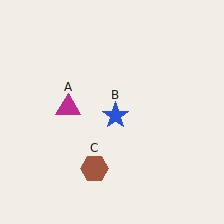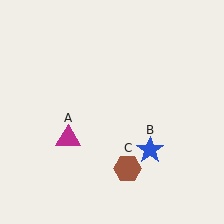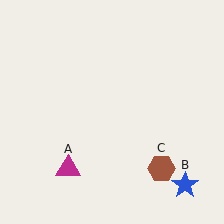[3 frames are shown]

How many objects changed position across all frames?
3 objects changed position: magenta triangle (object A), blue star (object B), brown hexagon (object C).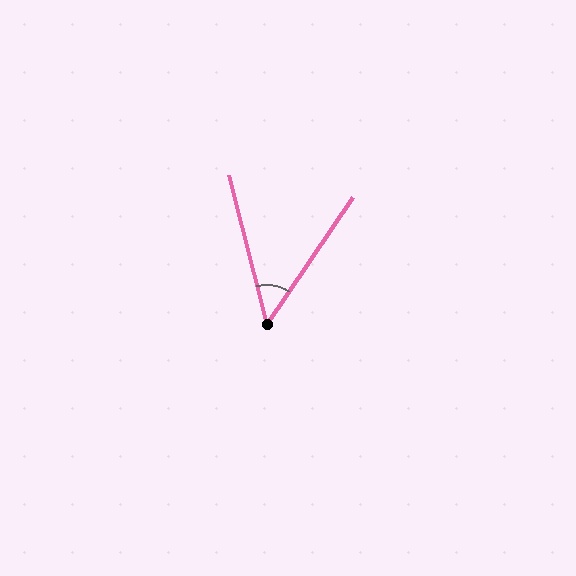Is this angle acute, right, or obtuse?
It is acute.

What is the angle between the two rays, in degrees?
Approximately 48 degrees.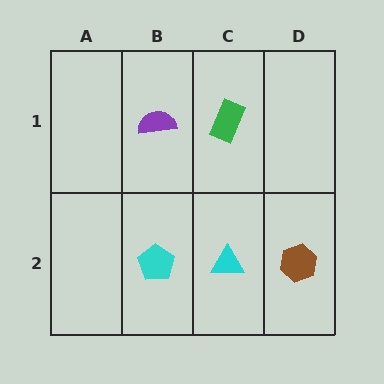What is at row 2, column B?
A cyan pentagon.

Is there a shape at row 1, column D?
No, that cell is empty.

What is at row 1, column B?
A purple semicircle.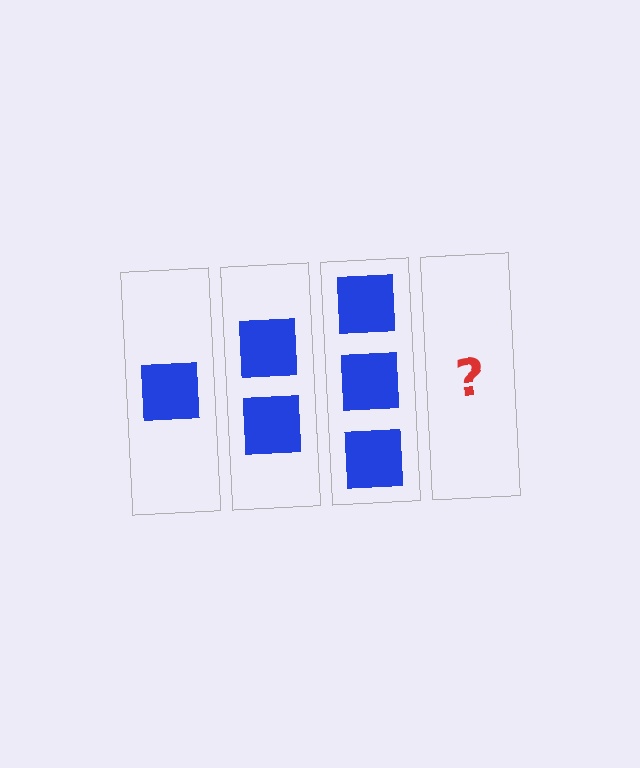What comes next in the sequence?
The next element should be 4 squares.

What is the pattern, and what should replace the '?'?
The pattern is that each step adds one more square. The '?' should be 4 squares.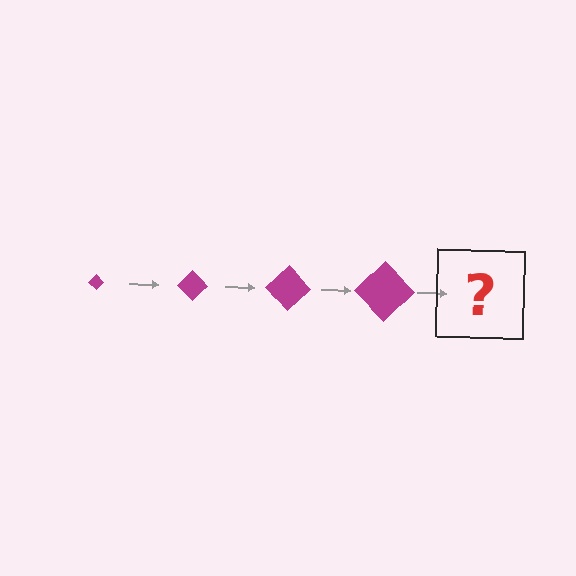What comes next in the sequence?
The next element should be a magenta diamond, larger than the previous one.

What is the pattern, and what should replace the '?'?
The pattern is that the diamond gets progressively larger each step. The '?' should be a magenta diamond, larger than the previous one.